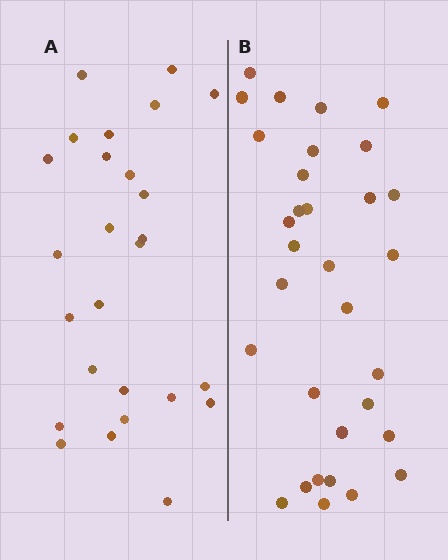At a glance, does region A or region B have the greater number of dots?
Region B (the right region) has more dots.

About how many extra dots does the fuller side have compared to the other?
Region B has about 6 more dots than region A.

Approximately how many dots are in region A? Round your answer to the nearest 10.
About 30 dots. (The exact count is 26, which rounds to 30.)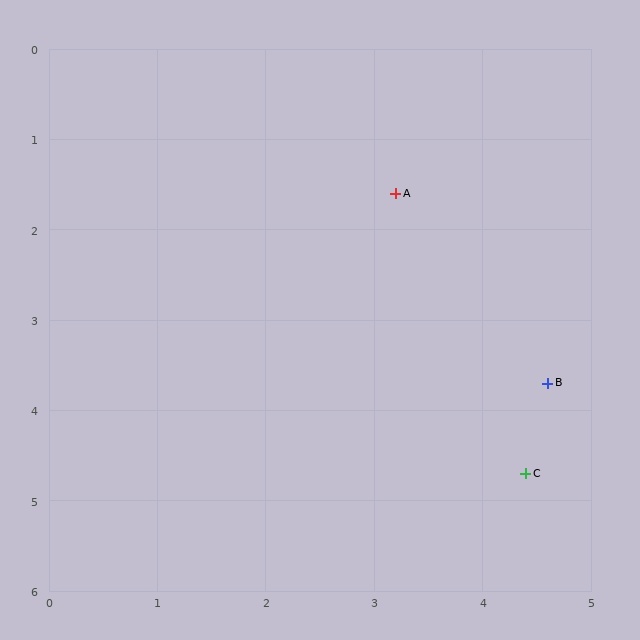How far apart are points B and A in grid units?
Points B and A are about 2.5 grid units apart.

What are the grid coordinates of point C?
Point C is at approximately (4.4, 4.7).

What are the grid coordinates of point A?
Point A is at approximately (3.2, 1.6).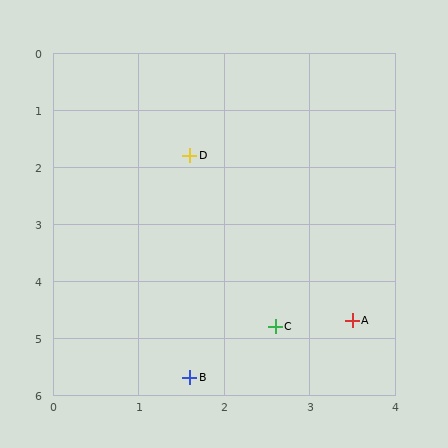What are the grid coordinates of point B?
Point B is at approximately (1.6, 5.7).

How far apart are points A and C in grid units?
Points A and C are about 0.9 grid units apart.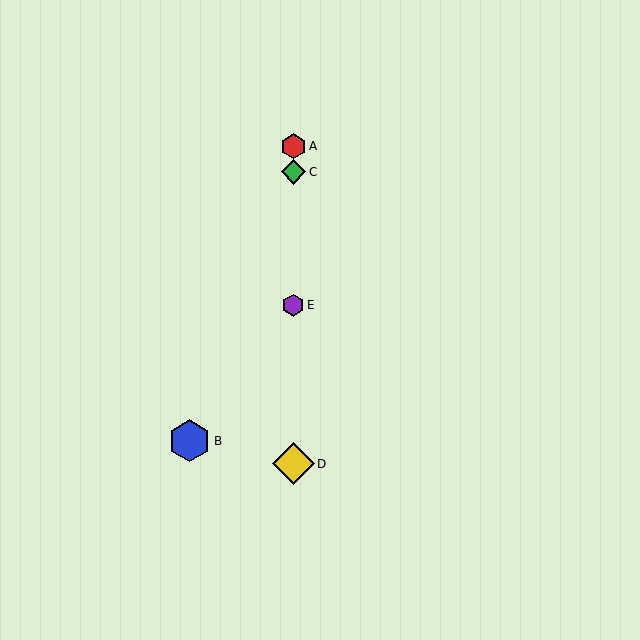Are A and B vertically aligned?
No, A is at x≈293 and B is at x≈190.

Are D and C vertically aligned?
Yes, both are at x≈293.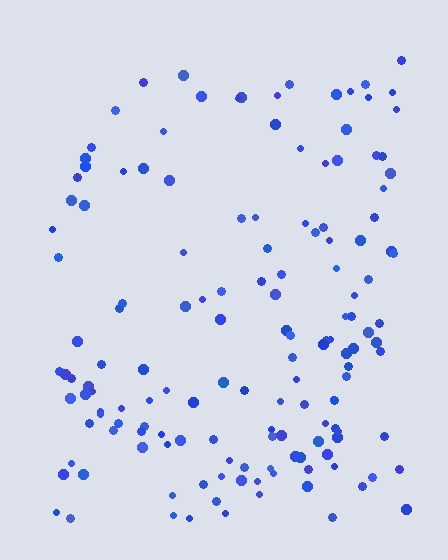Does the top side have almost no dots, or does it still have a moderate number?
Still a moderate number, just noticeably fewer than the bottom.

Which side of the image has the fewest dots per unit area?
The top.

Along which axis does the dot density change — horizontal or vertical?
Vertical.